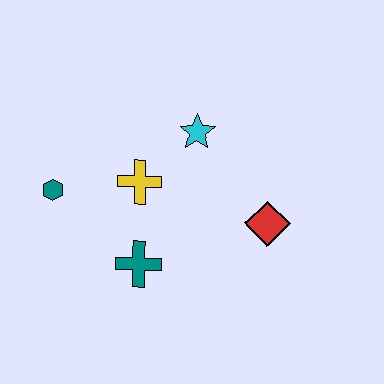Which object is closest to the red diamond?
The cyan star is closest to the red diamond.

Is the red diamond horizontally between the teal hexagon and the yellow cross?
No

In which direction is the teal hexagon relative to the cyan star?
The teal hexagon is to the left of the cyan star.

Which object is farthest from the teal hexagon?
The red diamond is farthest from the teal hexagon.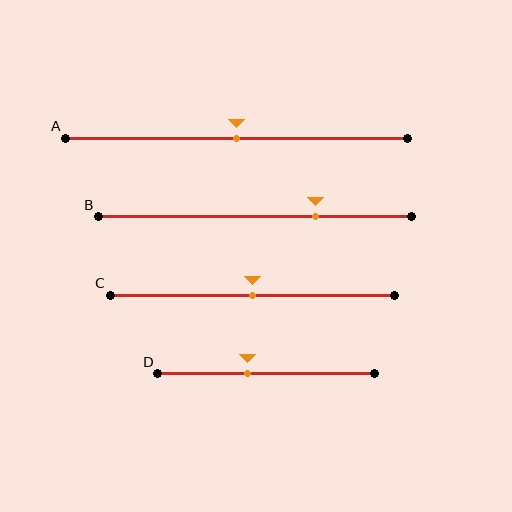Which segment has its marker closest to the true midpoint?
Segment A has its marker closest to the true midpoint.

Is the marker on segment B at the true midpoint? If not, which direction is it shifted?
No, the marker on segment B is shifted to the right by about 19% of the segment length.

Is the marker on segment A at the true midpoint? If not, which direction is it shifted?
Yes, the marker on segment A is at the true midpoint.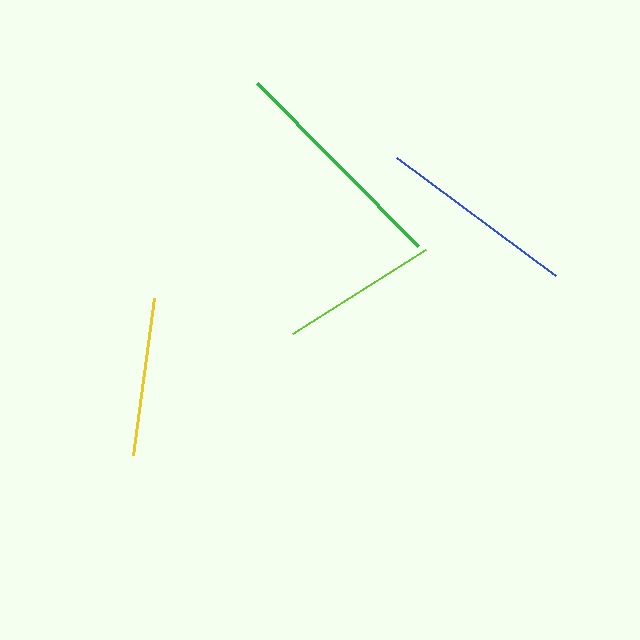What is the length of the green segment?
The green segment is approximately 229 pixels long.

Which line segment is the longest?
The green line is the longest at approximately 229 pixels.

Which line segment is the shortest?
The lime line is the shortest at approximately 158 pixels.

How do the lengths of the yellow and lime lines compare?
The yellow and lime lines are approximately the same length.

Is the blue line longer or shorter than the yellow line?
The blue line is longer than the yellow line.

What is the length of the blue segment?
The blue segment is approximately 198 pixels long.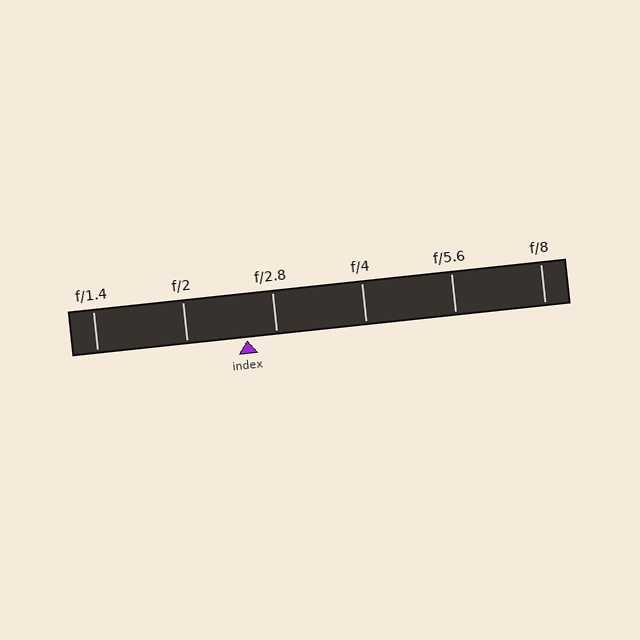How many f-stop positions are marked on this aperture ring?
There are 6 f-stop positions marked.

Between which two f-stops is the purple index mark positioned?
The index mark is between f/2 and f/2.8.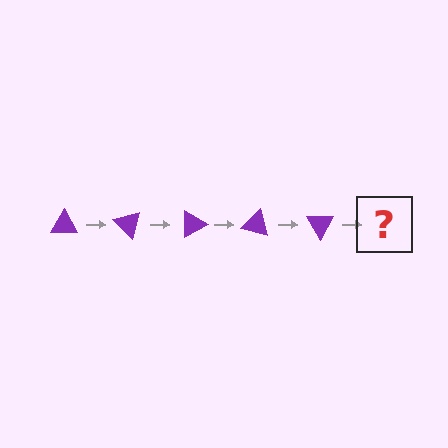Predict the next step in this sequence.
The next step is a purple triangle rotated 225 degrees.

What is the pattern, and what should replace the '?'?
The pattern is that the triangle rotates 45 degrees each step. The '?' should be a purple triangle rotated 225 degrees.